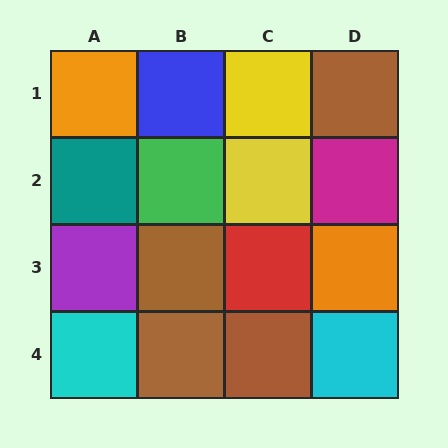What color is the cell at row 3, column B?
Brown.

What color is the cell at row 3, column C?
Red.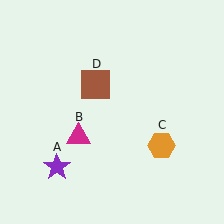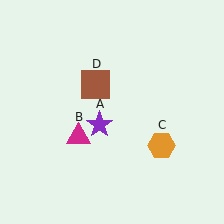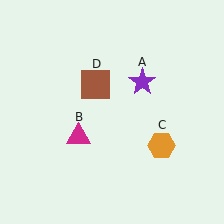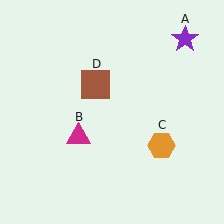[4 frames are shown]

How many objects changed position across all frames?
1 object changed position: purple star (object A).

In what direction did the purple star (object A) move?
The purple star (object A) moved up and to the right.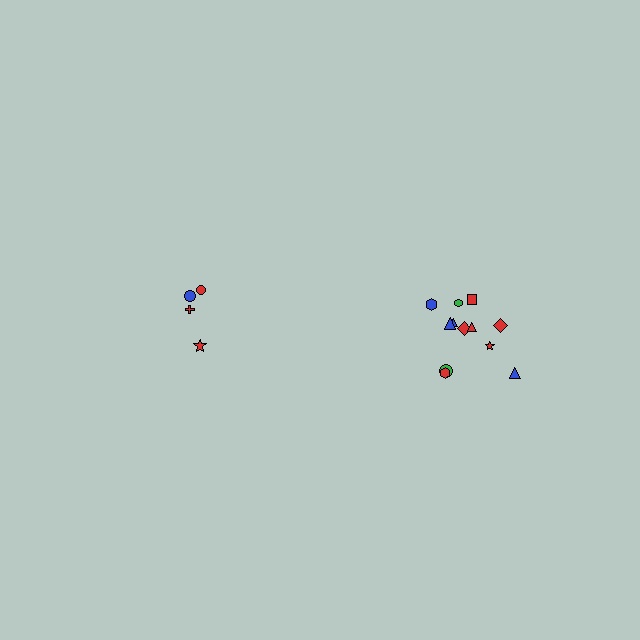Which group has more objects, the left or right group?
The right group.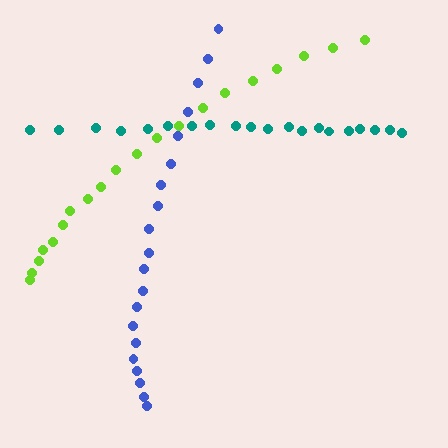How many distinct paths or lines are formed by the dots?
There are 3 distinct paths.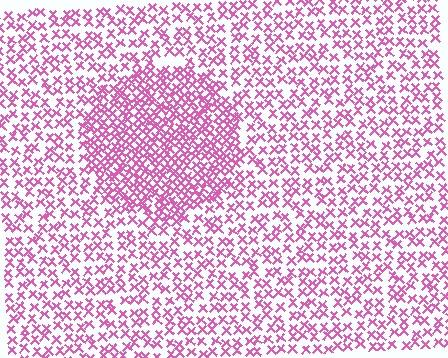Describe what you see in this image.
The image contains small pink elements arranged at two different densities. A circle-shaped region is visible where the elements are more densely packed than the surrounding area.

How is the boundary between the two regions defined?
The boundary is defined by a change in element density (approximately 1.9x ratio). All elements are the same color, size, and shape.